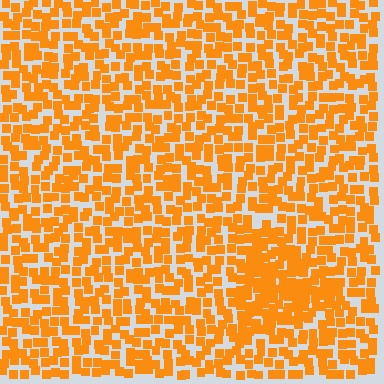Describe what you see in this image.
The image contains small orange elements arranged at two different densities. A triangle-shaped region is visible where the elements are more densely packed than the surrounding area.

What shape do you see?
I see a triangle.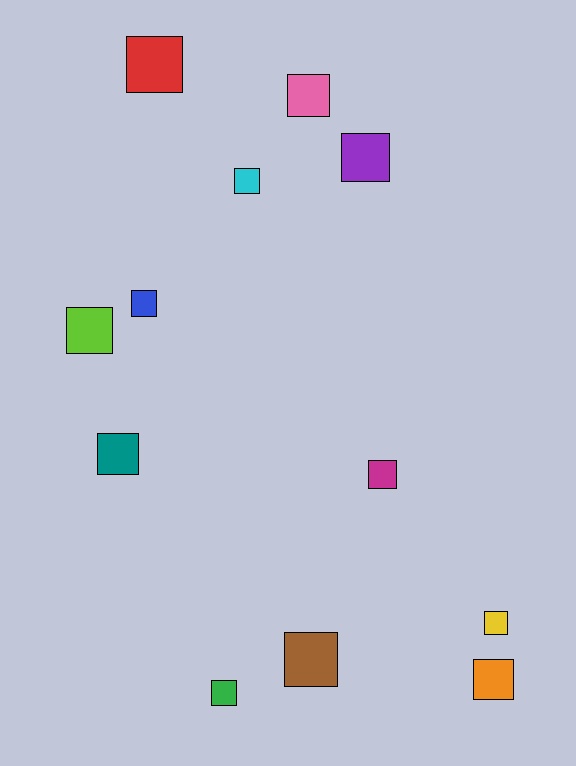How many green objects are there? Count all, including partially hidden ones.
There is 1 green object.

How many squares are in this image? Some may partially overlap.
There are 12 squares.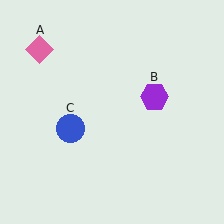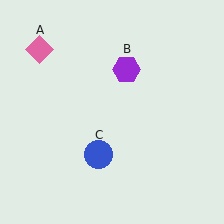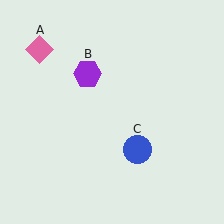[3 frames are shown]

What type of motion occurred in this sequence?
The purple hexagon (object B), blue circle (object C) rotated counterclockwise around the center of the scene.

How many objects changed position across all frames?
2 objects changed position: purple hexagon (object B), blue circle (object C).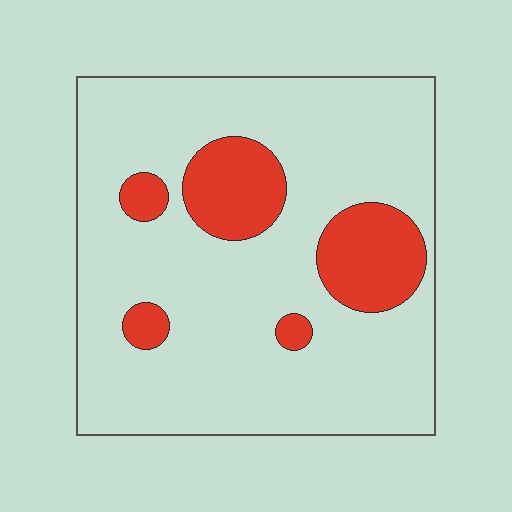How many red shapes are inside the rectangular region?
5.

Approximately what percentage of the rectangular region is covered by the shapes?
Approximately 20%.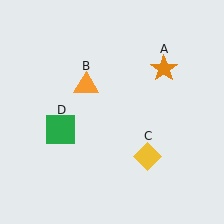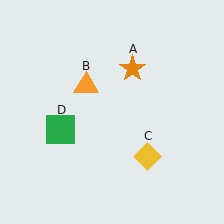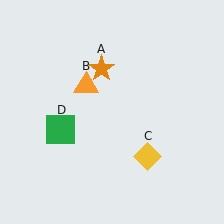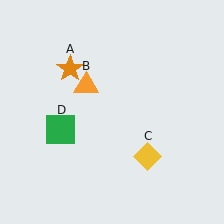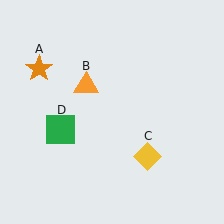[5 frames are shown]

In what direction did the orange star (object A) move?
The orange star (object A) moved left.